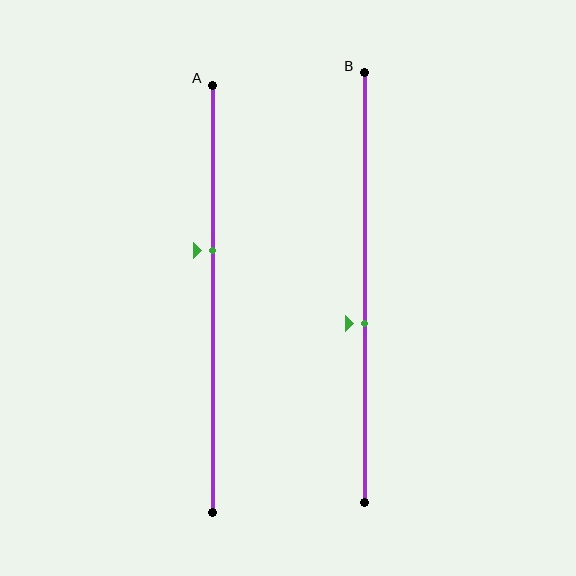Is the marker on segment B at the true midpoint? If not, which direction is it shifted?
No, the marker on segment B is shifted downward by about 8% of the segment length.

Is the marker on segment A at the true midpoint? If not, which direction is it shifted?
No, the marker on segment A is shifted upward by about 11% of the segment length.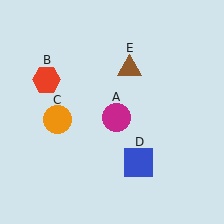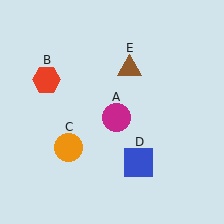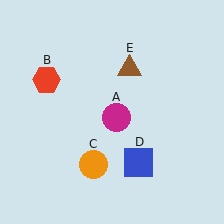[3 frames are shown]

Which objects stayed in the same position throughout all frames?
Magenta circle (object A) and red hexagon (object B) and blue square (object D) and brown triangle (object E) remained stationary.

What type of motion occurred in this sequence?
The orange circle (object C) rotated counterclockwise around the center of the scene.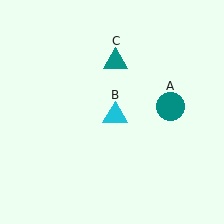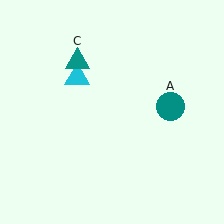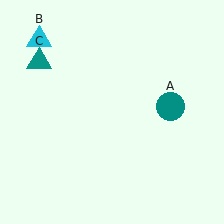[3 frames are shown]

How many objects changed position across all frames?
2 objects changed position: cyan triangle (object B), teal triangle (object C).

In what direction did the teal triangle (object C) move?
The teal triangle (object C) moved left.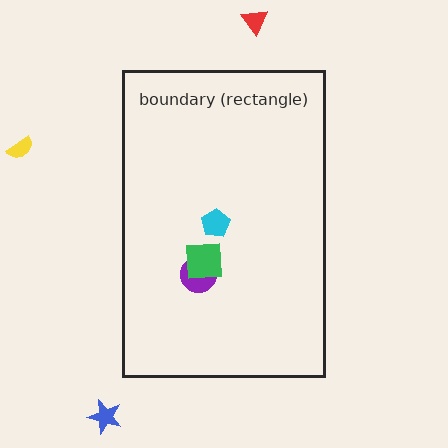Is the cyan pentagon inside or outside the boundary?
Inside.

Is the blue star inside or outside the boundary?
Outside.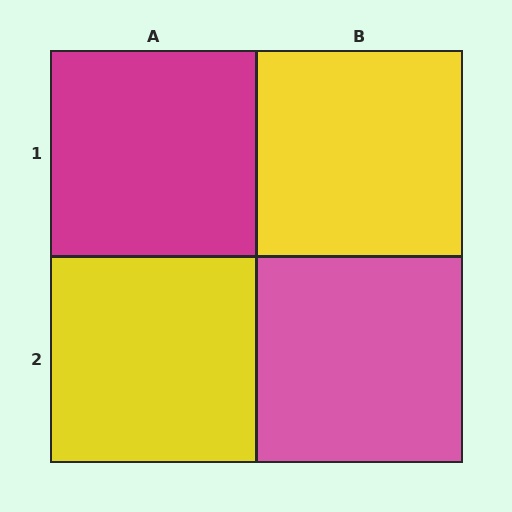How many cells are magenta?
1 cell is magenta.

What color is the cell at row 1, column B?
Yellow.